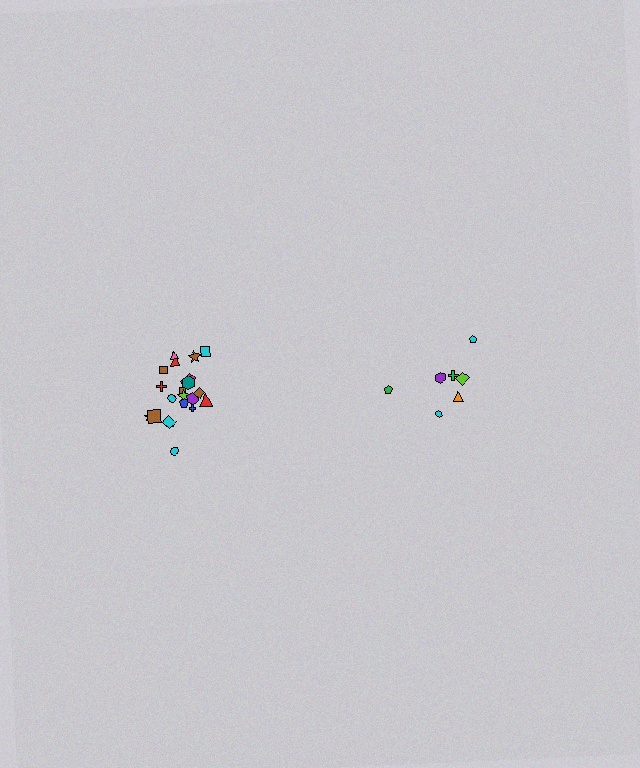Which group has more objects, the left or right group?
The left group.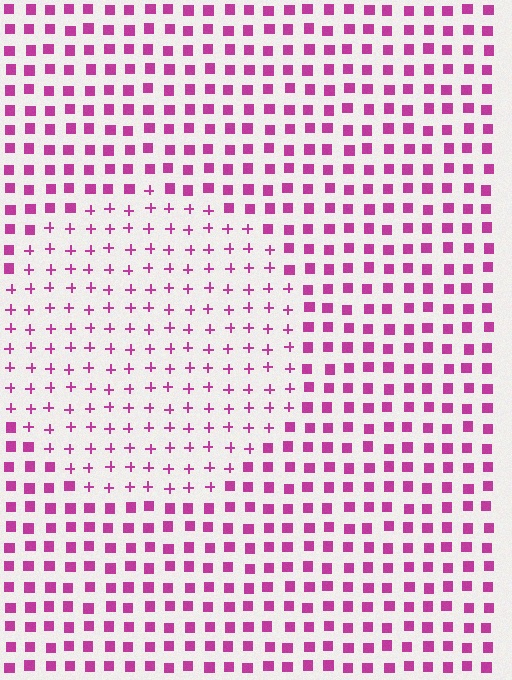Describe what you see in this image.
The image is filled with small magenta elements arranged in a uniform grid. A circle-shaped region contains plus signs, while the surrounding area contains squares. The boundary is defined purely by the change in element shape.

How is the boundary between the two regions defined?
The boundary is defined by a change in element shape: plus signs inside vs. squares outside. All elements share the same color and spacing.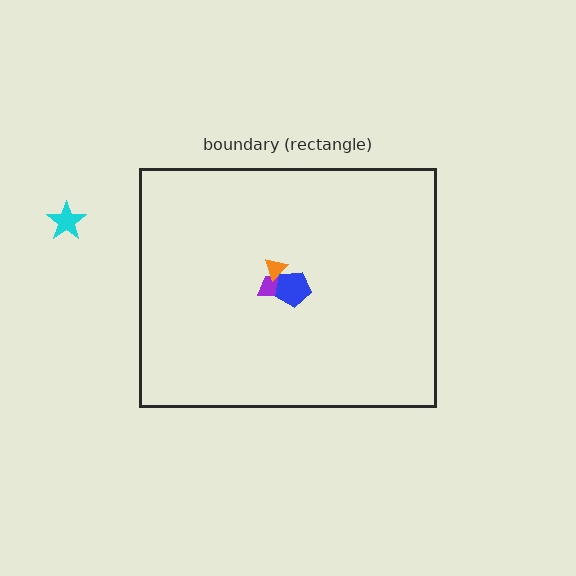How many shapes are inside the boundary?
3 inside, 1 outside.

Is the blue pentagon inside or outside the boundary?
Inside.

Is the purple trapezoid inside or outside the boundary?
Inside.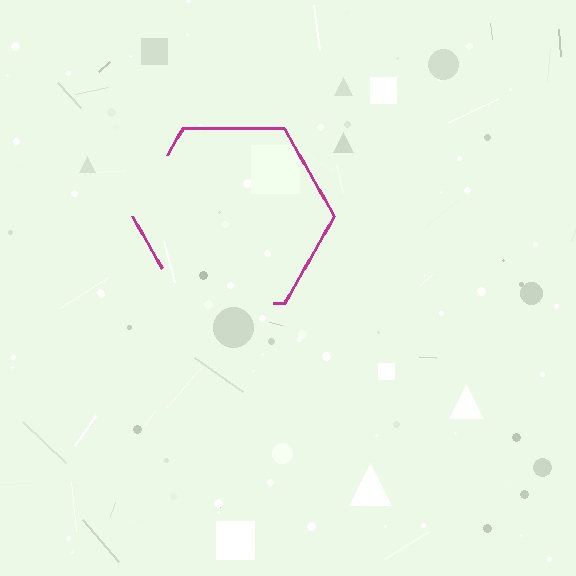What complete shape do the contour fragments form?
The contour fragments form a hexagon.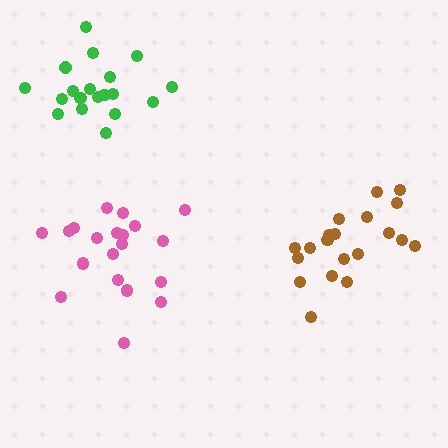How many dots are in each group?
Group 1: 20 dots, Group 2: 20 dots, Group 3: 19 dots (59 total).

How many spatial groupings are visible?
There are 3 spatial groupings.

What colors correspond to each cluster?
The clusters are colored: pink, brown, green.